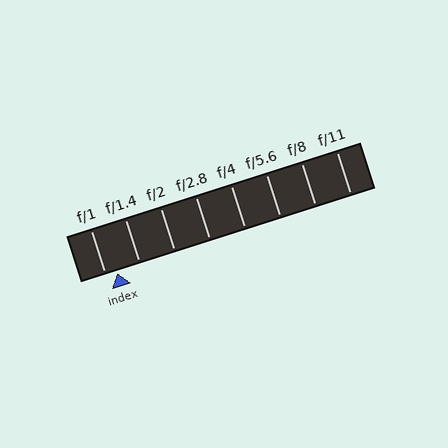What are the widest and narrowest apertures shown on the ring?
The widest aperture shown is f/1 and the narrowest is f/11.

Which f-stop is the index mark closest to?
The index mark is closest to f/1.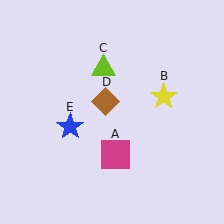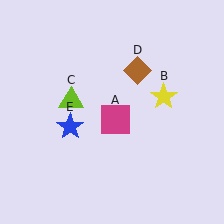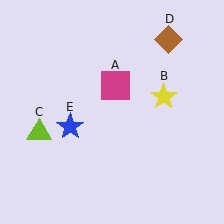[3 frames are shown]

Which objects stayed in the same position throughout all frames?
Yellow star (object B) and blue star (object E) remained stationary.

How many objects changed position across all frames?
3 objects changed position: magenta square (object A), lime triangle (object C), brown diamond (object D).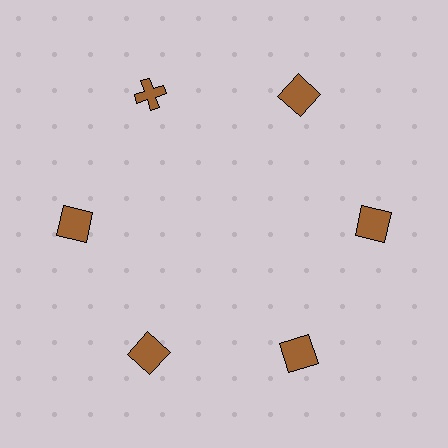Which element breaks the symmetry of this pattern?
The brown cross at roughly the 11 o'clock position breaks the symmetry. All other shapes are brown squares.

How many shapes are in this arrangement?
There are 6 shapes arranged in a ring pattern.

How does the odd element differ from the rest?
It has a different shape: cross instead of square.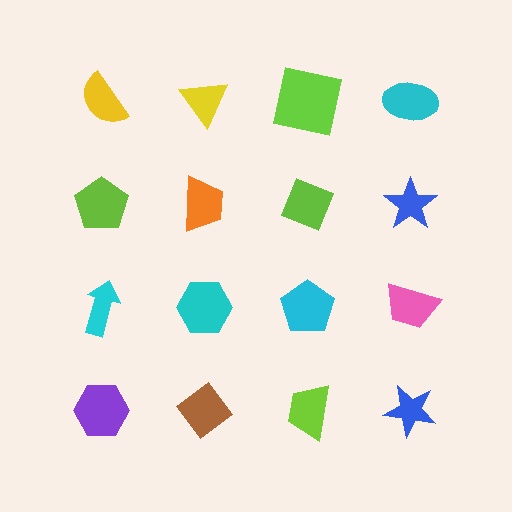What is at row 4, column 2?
A brown diamond.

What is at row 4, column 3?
A lime trapezoid.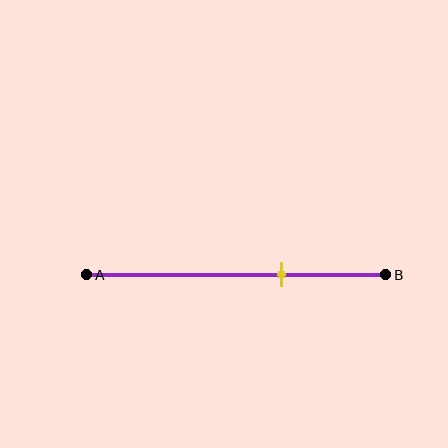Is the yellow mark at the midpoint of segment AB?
No, the mark is at about 65% from A, not at the 50% midpoint.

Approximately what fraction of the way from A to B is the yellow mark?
The yellow mark is approximately 65% of the way from A to B.